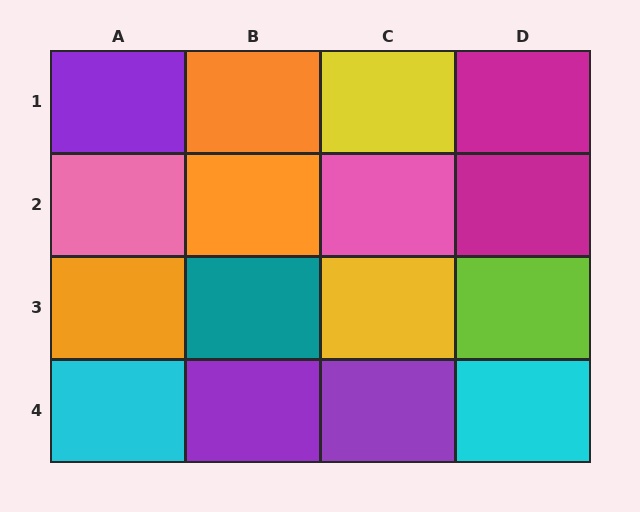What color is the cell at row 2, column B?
Orange.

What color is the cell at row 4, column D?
Cyan.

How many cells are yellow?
2 cells are yellow.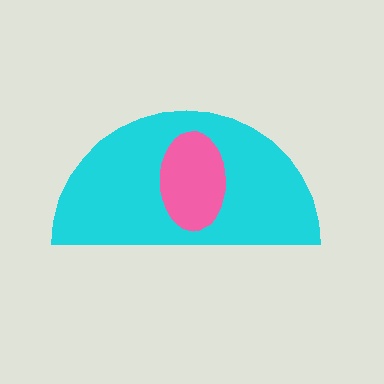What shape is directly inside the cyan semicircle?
The pink ellipse.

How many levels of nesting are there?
2.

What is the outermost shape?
The cyan semicircle.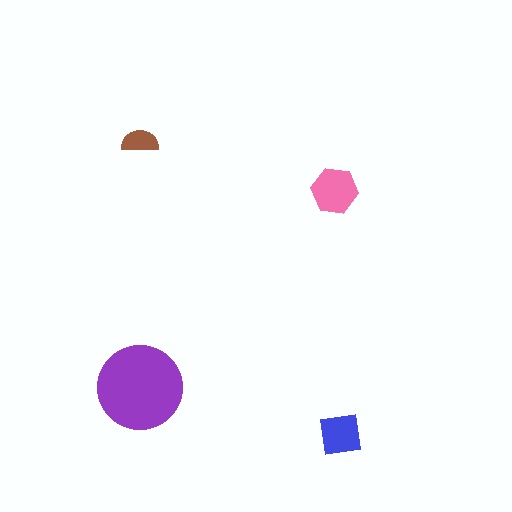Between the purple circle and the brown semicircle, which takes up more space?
The purple circle.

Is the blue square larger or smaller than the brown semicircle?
Larger.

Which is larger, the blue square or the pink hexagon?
The pink hexagon.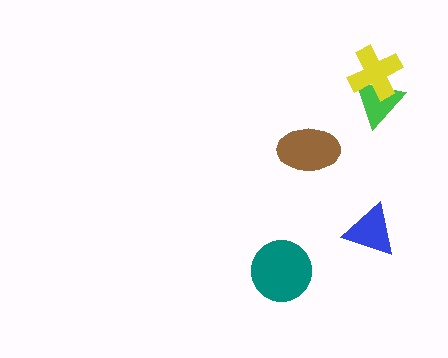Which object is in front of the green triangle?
The yellow cross is in front of the green triangle.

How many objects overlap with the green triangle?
1 object overlaps with the green triangle.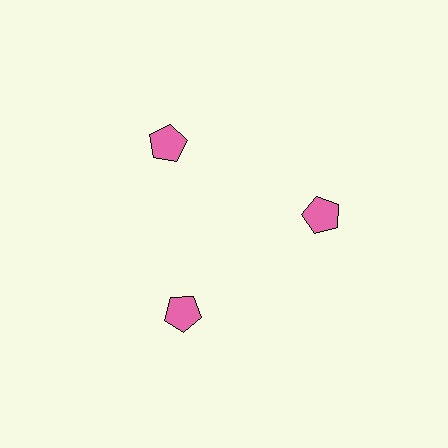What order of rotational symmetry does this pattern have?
This pattern has 3-fold rotational symmetry.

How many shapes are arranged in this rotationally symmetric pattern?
There are 3 shapes, arranged in 3 groups of 1.